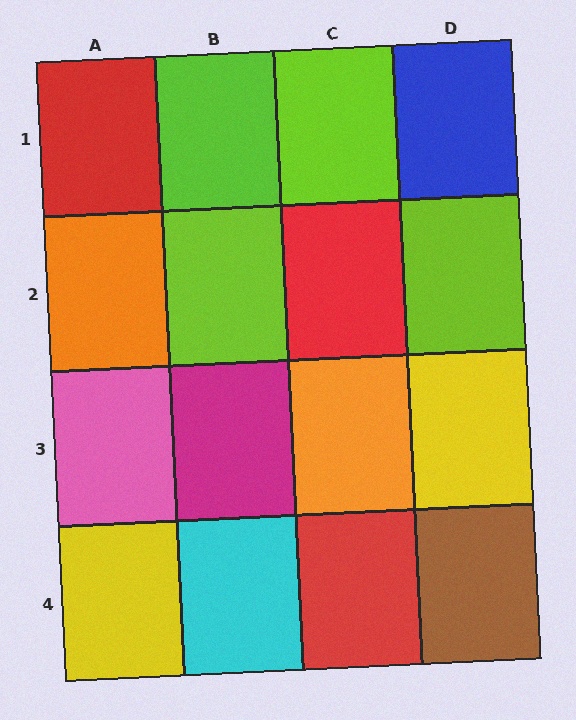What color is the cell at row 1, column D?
Blue.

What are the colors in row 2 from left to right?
Orange, lime, red, lime.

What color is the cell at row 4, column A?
Yellow.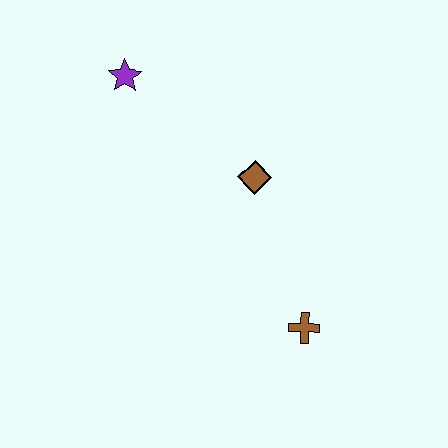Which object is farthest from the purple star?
The brown cross is farthest from the purple star.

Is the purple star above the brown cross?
Yes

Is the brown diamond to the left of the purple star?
No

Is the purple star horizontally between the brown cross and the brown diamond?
No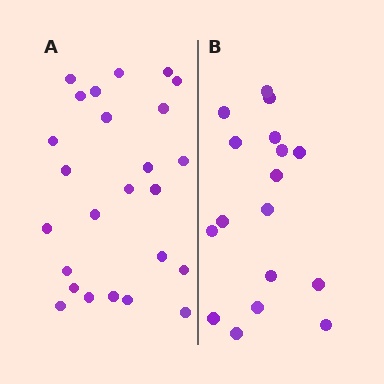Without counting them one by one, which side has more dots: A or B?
Region A (the left region) has more dots.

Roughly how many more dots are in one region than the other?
Region A has roughly 8 or so more dots than region B.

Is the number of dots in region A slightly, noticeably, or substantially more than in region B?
Region A has substantially more. The ratio is roughly 1.5 to 1.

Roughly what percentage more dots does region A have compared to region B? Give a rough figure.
About 45% more.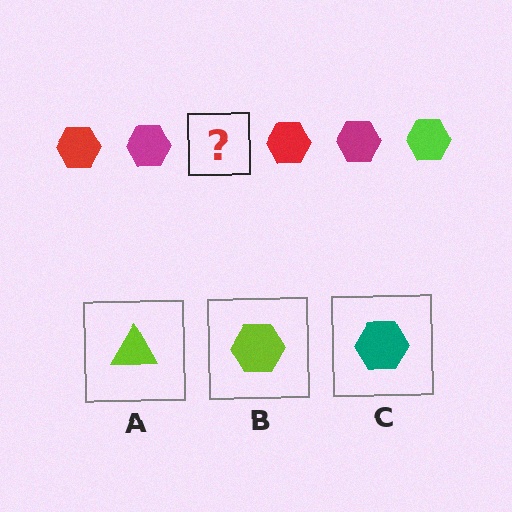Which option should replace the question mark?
Option B.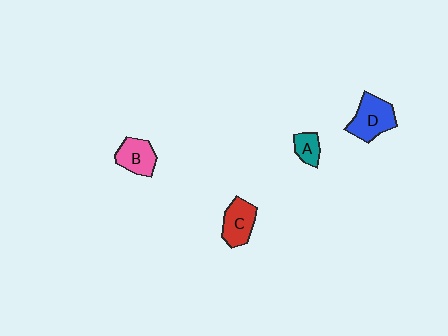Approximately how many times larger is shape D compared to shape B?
Approximately 1.3 times.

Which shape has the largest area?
Shape D (blue).